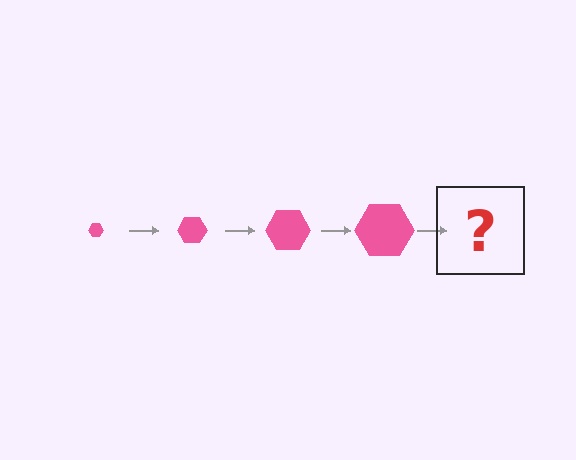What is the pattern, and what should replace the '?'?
The pattern is that the hexagon gets progressively larger each step. The '?' should be a pink hexagon, larger than the previous one.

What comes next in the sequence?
The next element should be a pink hexagon, larger than the previous one.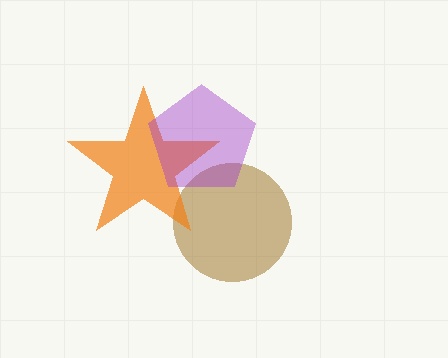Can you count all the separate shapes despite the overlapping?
Yes, there are 3 separate shapes.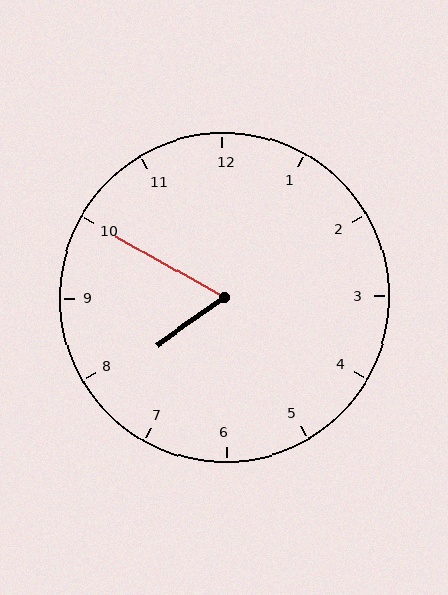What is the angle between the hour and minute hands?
Approximately 65 degrees.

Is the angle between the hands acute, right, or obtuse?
It is acute.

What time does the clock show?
7:50.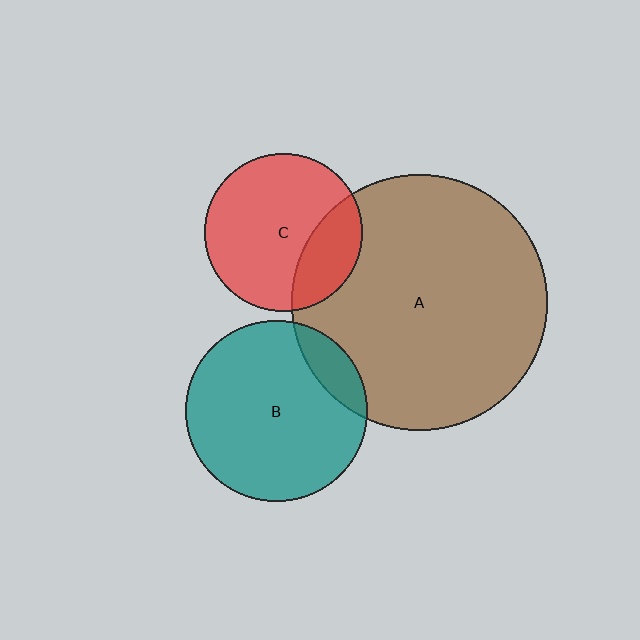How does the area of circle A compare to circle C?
Approximately 2.6 times.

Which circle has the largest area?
Circle A (brown).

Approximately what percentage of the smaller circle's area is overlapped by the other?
Approximately 25%.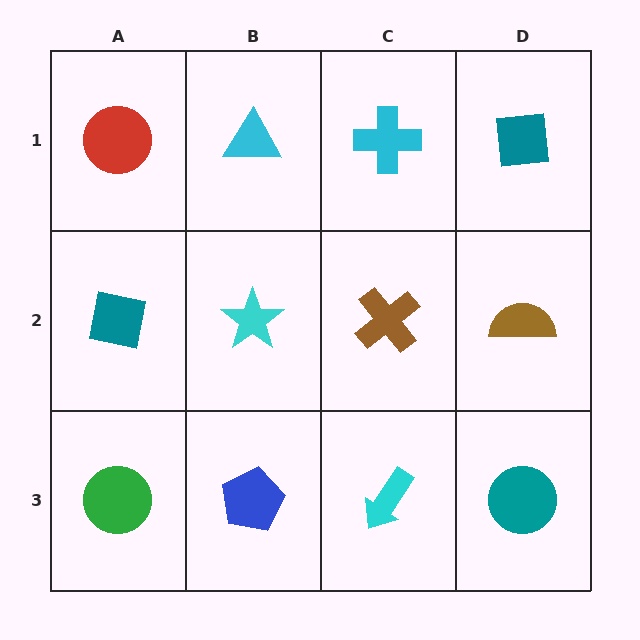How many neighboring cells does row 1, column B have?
3.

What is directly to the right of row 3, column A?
A blue pentagon.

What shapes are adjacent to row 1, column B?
A cyan star (row 2, column B), a red circle (row 1, column A), a cyan cross (row 1, column C).